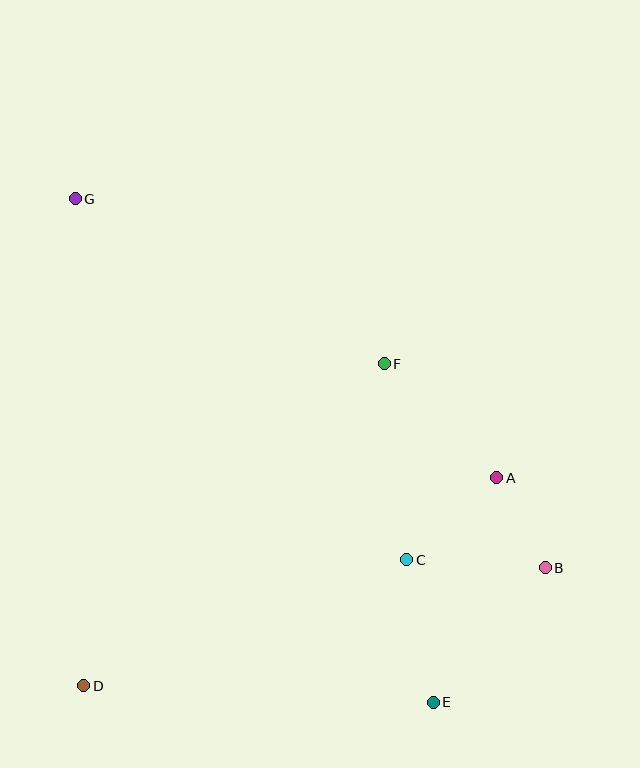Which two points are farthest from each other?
Points E and G are farthest from each other.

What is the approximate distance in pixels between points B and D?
The distance between B and D is approximately 477 pixels.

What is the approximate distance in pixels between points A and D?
The distance between A and D is approximately 462 pixels.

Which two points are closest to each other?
Points A and B are closest to each other.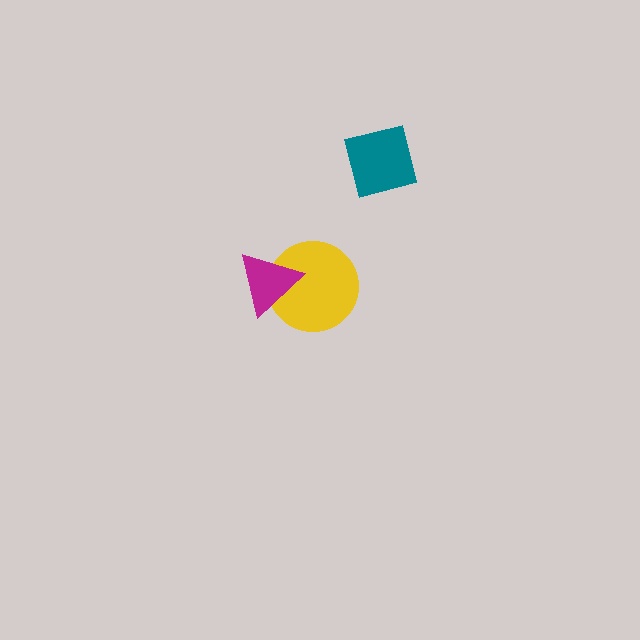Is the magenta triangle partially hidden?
No, no other shape covers it.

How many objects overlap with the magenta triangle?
1 object overlaps with the magenta triangle.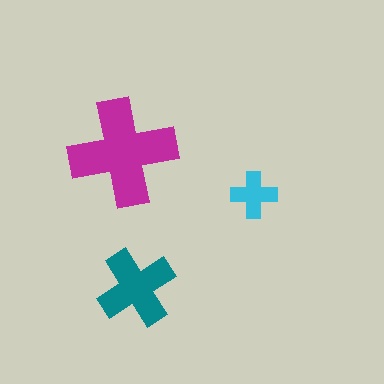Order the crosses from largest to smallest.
the magenta one, the teal one, the cyan one.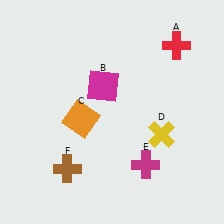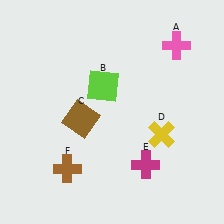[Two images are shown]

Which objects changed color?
A changed from red to pink. B changed from magenta to lime. C changed from orange to brown.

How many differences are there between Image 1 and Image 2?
There are 3 differences between the two images.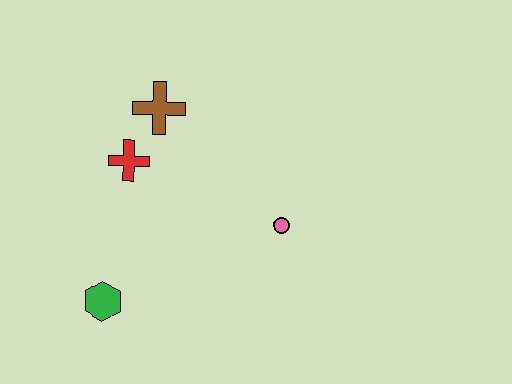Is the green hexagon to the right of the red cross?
No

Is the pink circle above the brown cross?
No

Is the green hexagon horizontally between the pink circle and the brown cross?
No